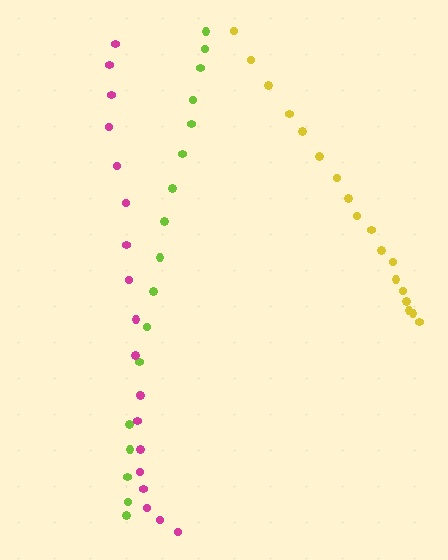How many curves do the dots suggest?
There are 3 distinct paths.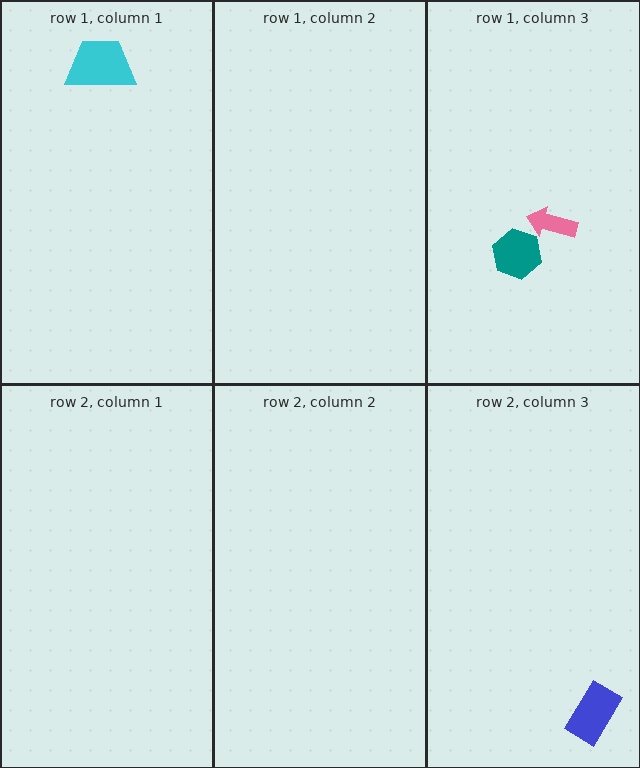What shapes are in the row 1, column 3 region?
The pink arrow, the teal hexagon.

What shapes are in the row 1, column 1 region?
The cyan trapezoid.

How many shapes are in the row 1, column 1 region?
1.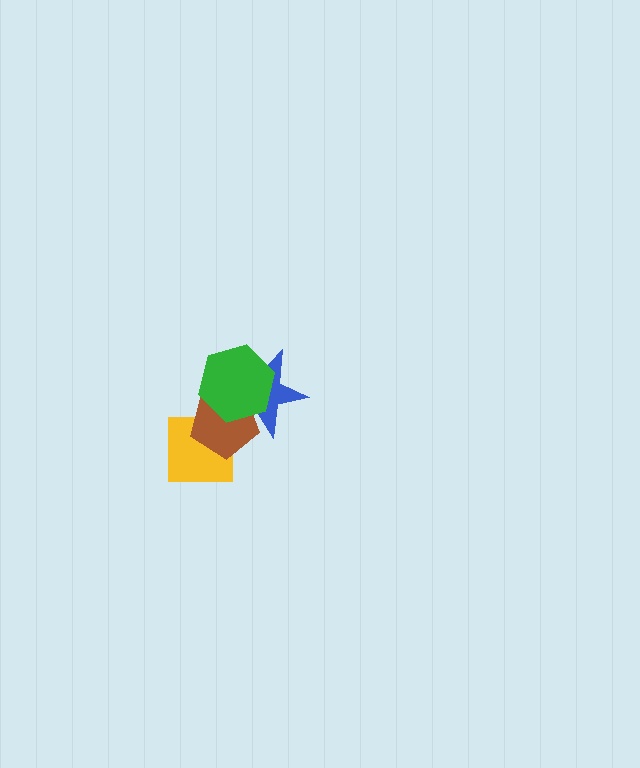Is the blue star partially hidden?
Yes, it is partially covered by another shape.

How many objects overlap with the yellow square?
1 object overlaps with the yellow square.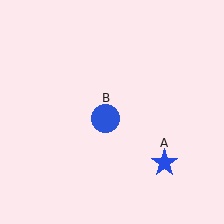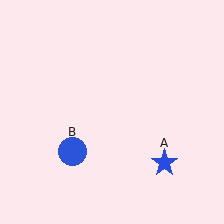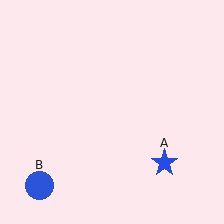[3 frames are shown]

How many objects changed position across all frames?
1 object changed position: blue circle (object B).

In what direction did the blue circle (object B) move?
The blue circle (object B) moved down and to the left.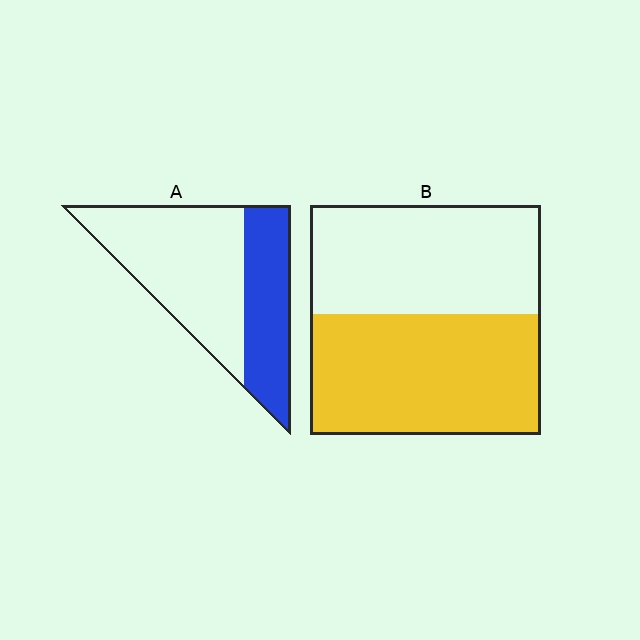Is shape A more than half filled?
No.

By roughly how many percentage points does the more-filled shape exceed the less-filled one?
By roughly 15 percentage points (B over A).